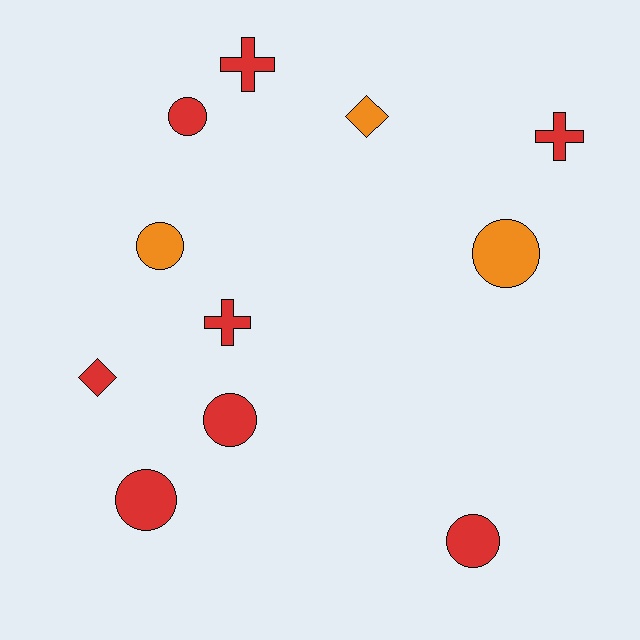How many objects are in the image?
There are 11 objects.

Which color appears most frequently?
Red, with 8 objects.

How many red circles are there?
There are 4 red circles.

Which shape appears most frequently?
Circle, with 6 objects.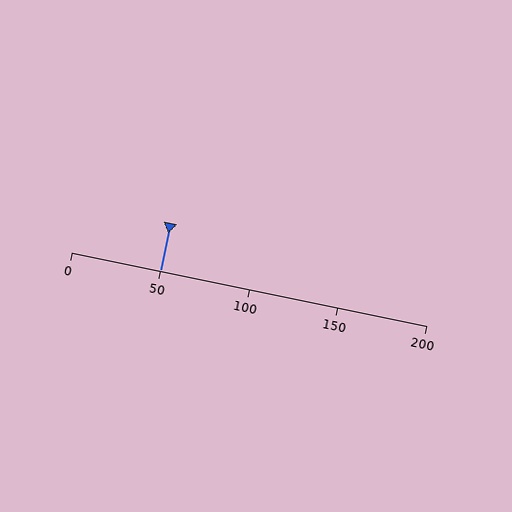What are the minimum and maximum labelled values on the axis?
The axis runs from 0 to 200.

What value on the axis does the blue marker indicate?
The marker indicates approximately 50.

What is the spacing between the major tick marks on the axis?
The major ticks are spaced 50 apart.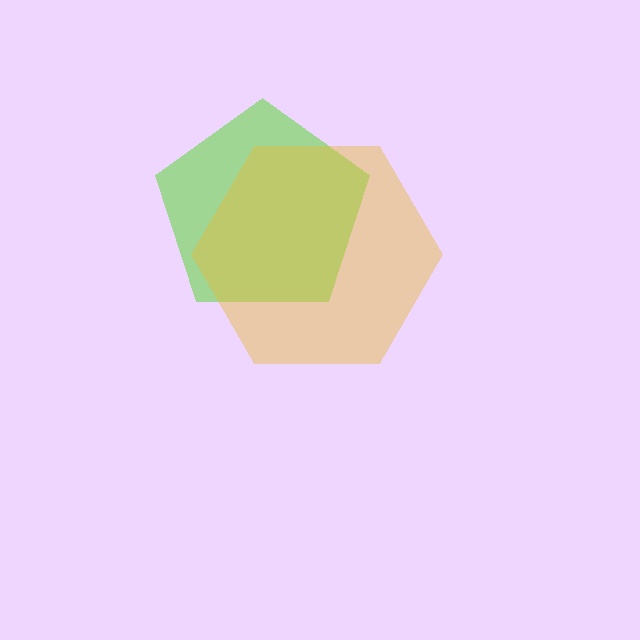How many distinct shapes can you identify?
There are 2 distinct shapes: a lime pentagon, a yellow hexagon.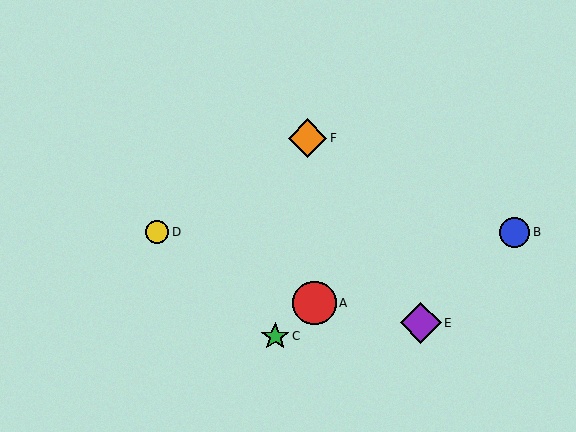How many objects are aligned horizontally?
2 objects (B, D) are aligned horizontally.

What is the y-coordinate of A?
Object A is at y≈303.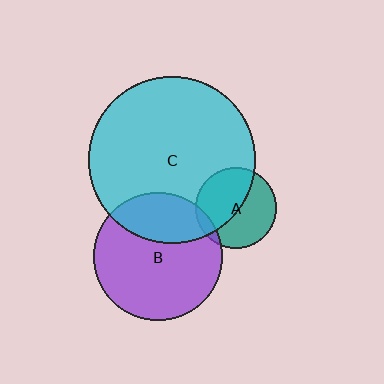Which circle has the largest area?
Circle C (cyan).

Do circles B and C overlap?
Yes.